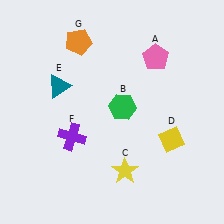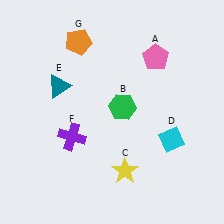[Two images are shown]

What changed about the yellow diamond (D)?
In Image 1, D is yellow. In Image 2, it changed to cyan.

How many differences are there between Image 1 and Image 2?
There is 1 difference between the two images.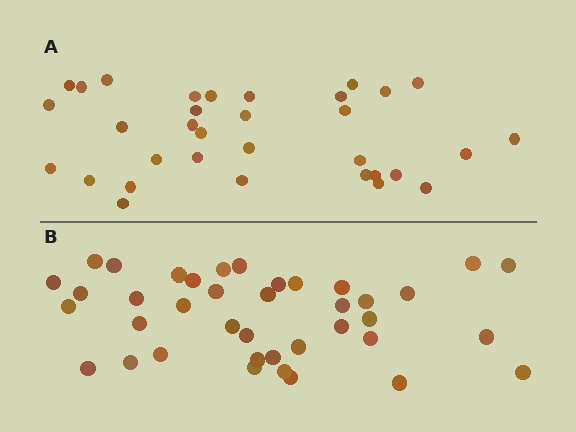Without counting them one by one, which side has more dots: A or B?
Region B (the bottom region) has more dots.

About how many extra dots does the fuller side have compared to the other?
Region B has about 6 more dots than region A.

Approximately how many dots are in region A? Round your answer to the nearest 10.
About 30 dots. (The exact count is 33, which rounds to 30.)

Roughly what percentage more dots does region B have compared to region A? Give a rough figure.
About 20% more.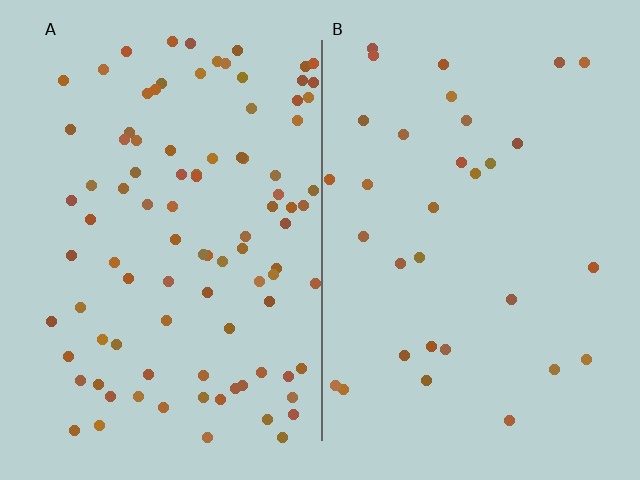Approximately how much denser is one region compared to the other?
Approximately 3.0× — region A over region B.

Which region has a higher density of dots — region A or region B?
A (the left).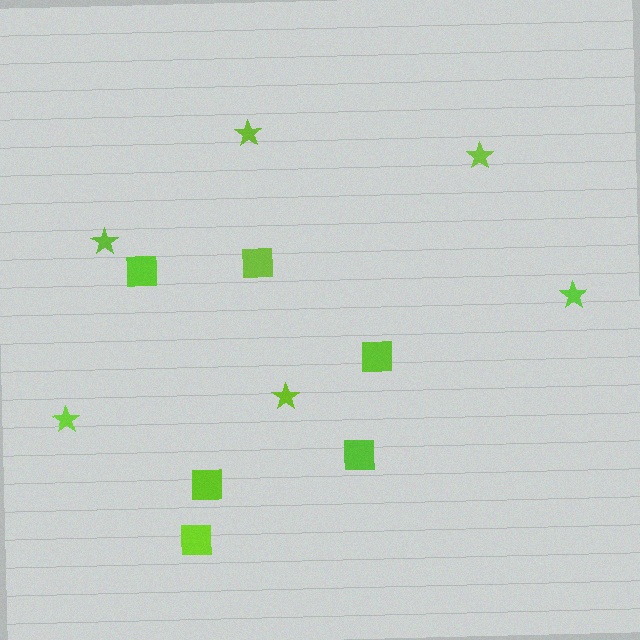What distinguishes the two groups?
There are 2 groups: one group of stars (6) and one group of squares (6).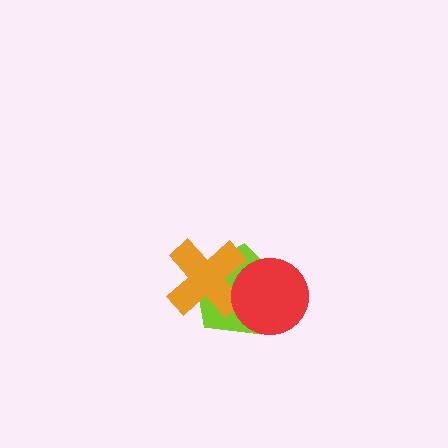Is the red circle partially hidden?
No, no other shape covers it.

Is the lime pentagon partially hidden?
Yes, it is partially covered by another shape.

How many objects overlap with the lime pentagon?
2 objects overlap with the lime pentagon.